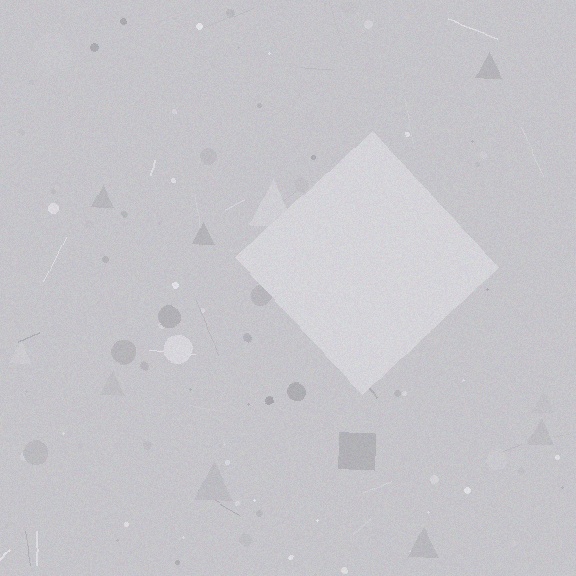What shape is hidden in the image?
A diamond is hidden in the image.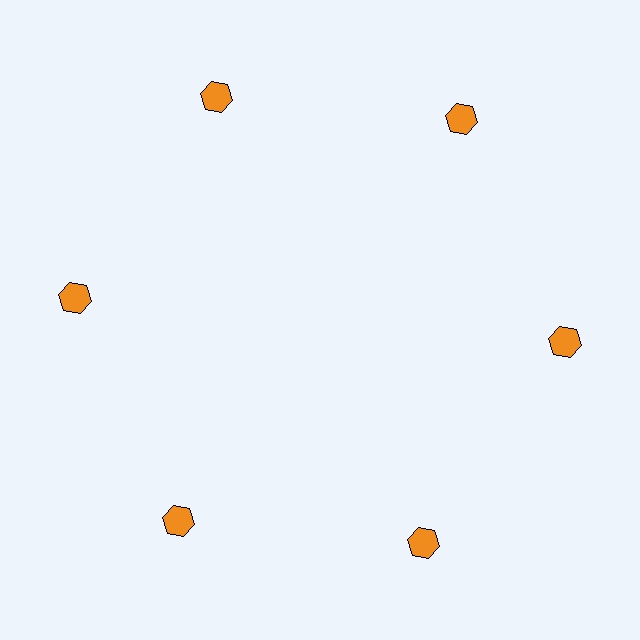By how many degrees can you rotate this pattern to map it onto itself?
The pattern maps onto itself every 60 degrees of rotation.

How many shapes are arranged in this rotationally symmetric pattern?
There are 6 shapes, arranged in 6 groups of 1.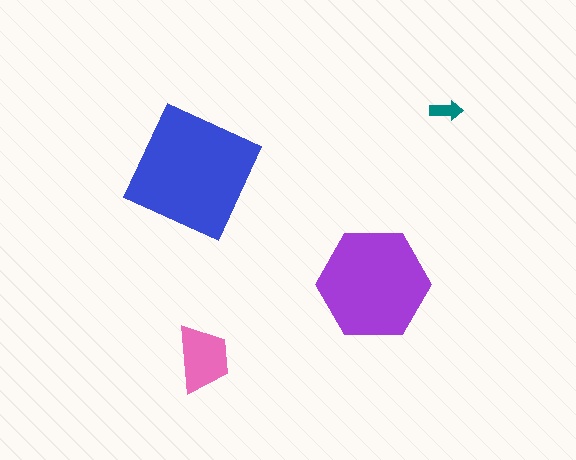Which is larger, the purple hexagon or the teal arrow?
The purple hexagon.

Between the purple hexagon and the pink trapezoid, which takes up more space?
The purple hexagon.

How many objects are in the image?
There are 4 objects in the image.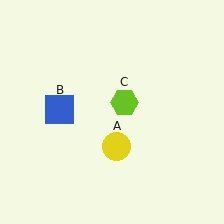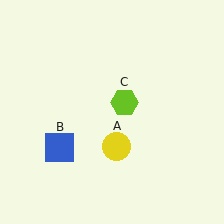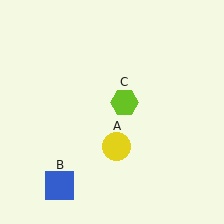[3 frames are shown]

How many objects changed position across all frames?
1 object changed position: blue square (object B).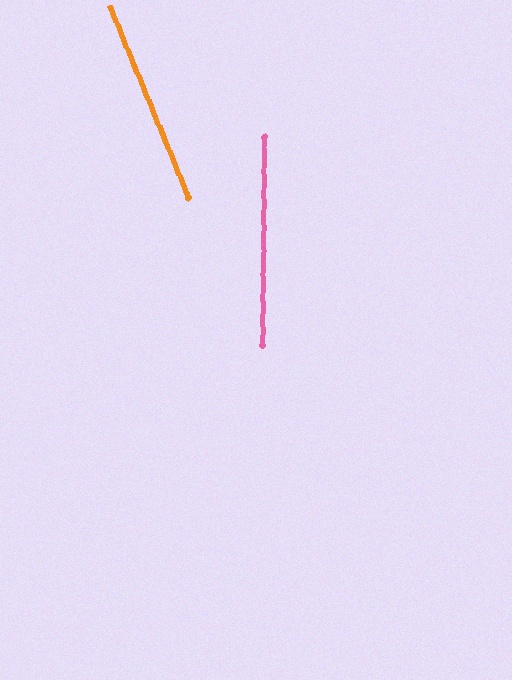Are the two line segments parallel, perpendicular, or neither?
Neither parallel nor perpendicular — they differ by about 23°.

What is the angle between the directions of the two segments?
Approximately 23 degrees.